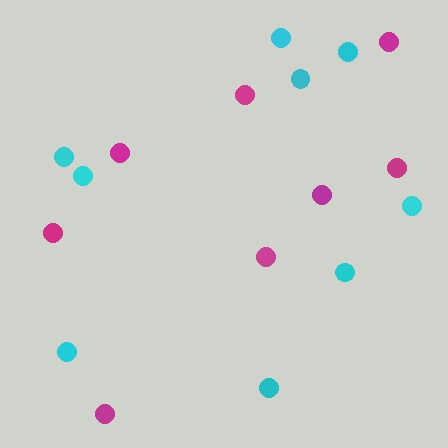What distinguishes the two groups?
There are 2 groups: one group of magenta circles (8) and one group of cyan circles (9).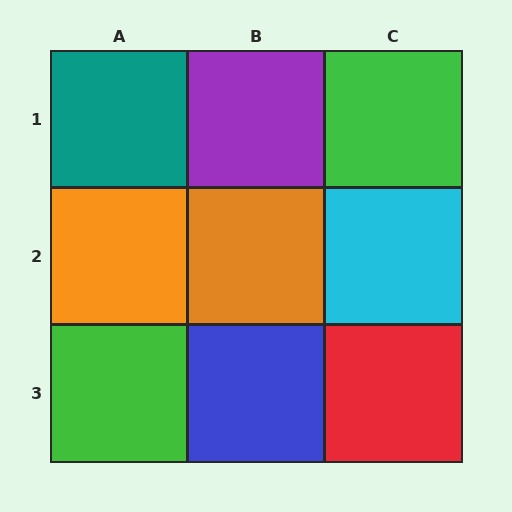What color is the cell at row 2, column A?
Orange.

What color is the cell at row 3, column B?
Blue.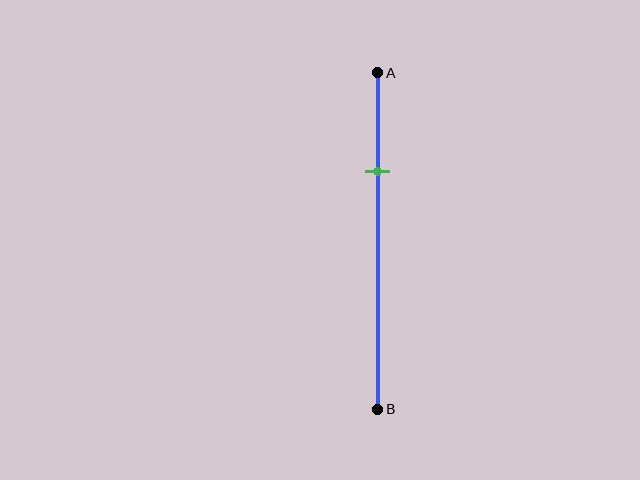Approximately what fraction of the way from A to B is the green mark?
The green mark is approximately 30% of the way from A to B.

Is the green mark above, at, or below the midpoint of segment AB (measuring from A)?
The green mark is above the midpoint of segment AB.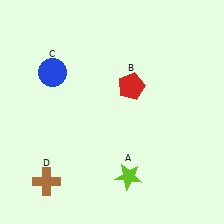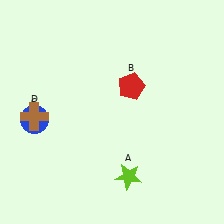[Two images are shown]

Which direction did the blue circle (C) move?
The blue circle (C) moved down.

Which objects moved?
The objects that moved are: the blue circle (C), the brown cross (D).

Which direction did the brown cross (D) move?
The brown cross (D) moved up.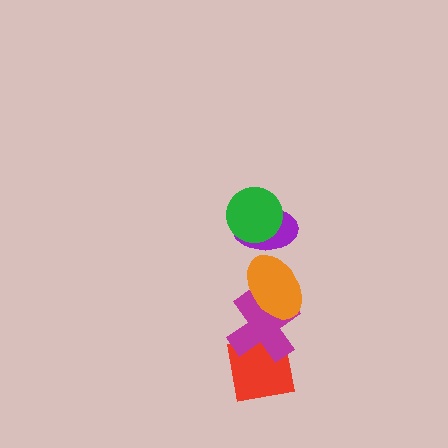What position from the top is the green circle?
The green circle is 1st from the top.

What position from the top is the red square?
The red square is 5th from the top.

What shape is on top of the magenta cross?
The orange ellipse is on top of the magenta cross.